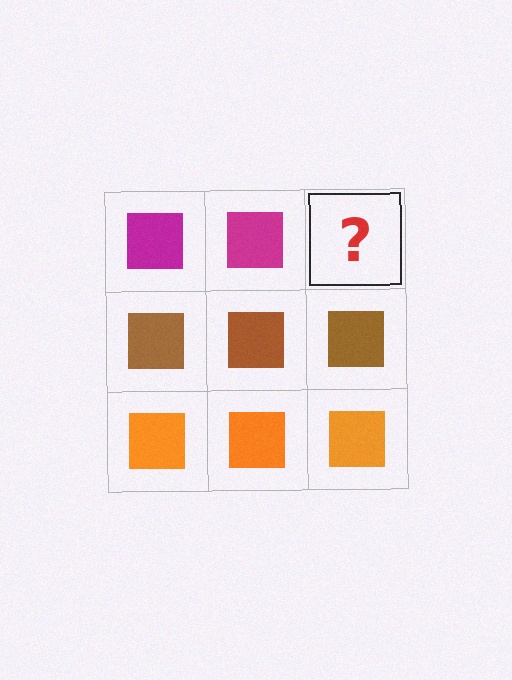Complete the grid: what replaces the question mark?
The question mark should be replaced with a magenta square.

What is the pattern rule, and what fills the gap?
The rule is that each row has a consistent color. The gap should be filled with a magenta square.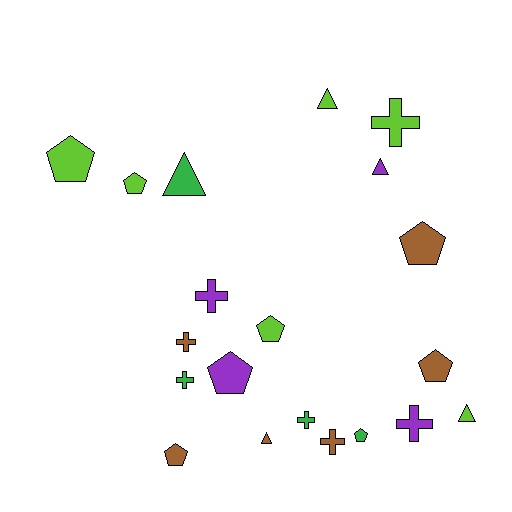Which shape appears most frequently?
Pentagon, with 8 objects.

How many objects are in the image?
There are 20 objects.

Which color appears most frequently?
Lime, with 6 objects.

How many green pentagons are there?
There is 1 green pentagon.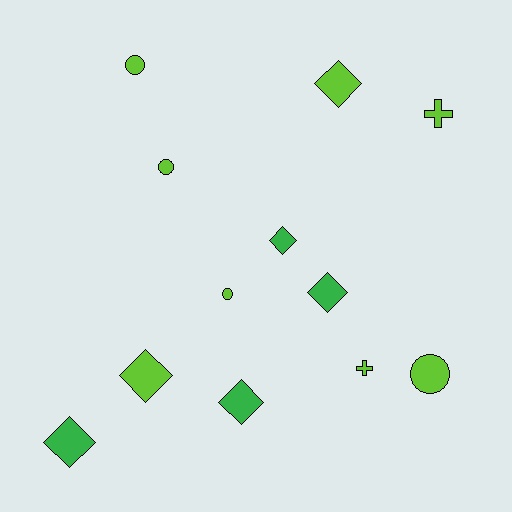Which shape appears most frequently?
Diamond, with 6 objects.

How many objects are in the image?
There are 12 objects.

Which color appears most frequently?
Lime, with 8 objects.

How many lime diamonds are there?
There are 2 lime diamonds.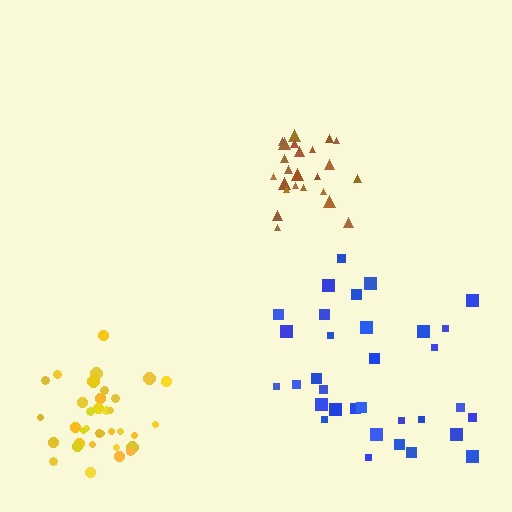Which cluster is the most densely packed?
Yellow.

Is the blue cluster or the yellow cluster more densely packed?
Yellow.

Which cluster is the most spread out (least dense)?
Blue.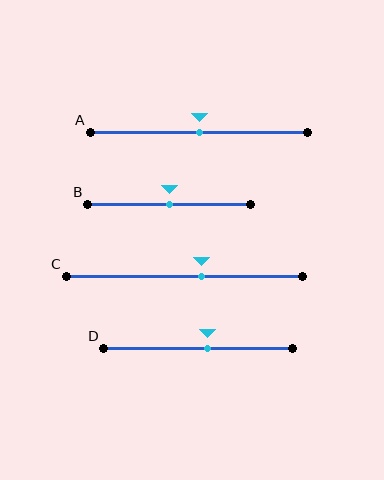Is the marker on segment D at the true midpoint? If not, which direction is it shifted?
No, the marker on segment D is shifted to the right by about 5% of the segment length.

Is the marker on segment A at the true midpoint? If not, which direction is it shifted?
Yes, the marker on segment A is at the true midpoint.